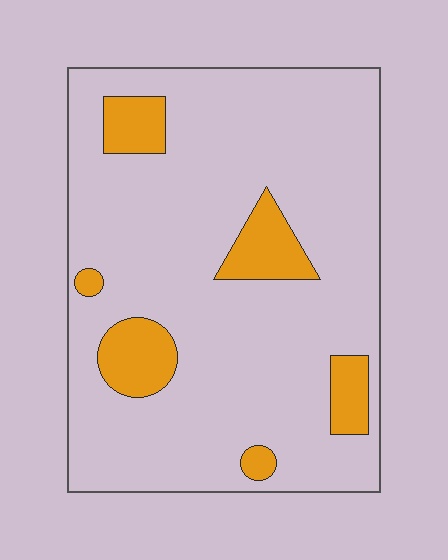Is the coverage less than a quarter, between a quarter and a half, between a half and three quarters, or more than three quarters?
Less than a quarter.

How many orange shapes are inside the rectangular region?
6.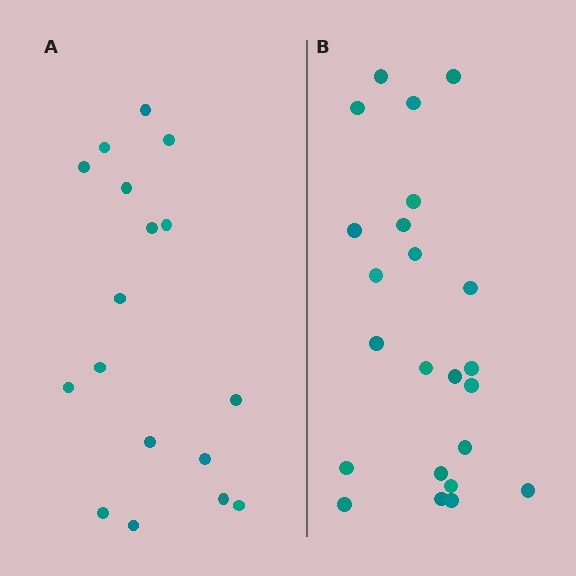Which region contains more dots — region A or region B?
Region B (the right region) has more dots.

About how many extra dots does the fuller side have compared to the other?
Region B has about 6 more dots than region A.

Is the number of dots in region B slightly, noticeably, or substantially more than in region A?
Region B has noticeably more, but not dramatically so. The ratio is roughly 1.4 to 1.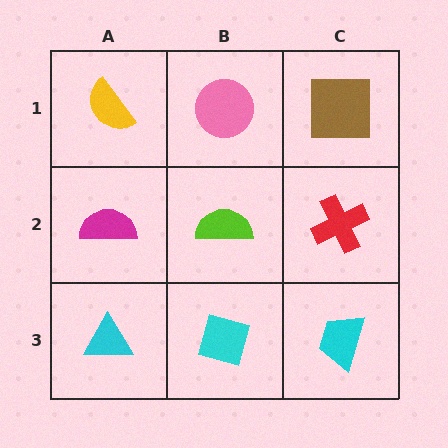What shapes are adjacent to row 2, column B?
A pink circle (row 1, column B), a cyan diamond (row 3, column B), a magenta semicircle (row 2, column A), a red cross (row 2, column C).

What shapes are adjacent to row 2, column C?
A brown square (row 1, column C), a cyan trapezoid (row 3, column C), a lime semicircle (row 2, column B).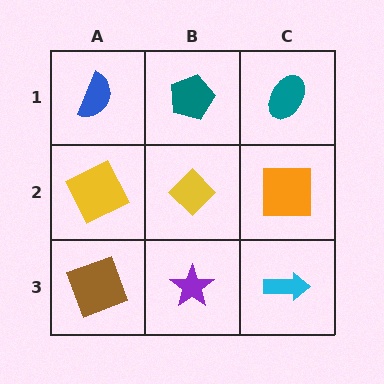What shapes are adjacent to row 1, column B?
A yellow diamond (row 2, column B), a blue semicircle (row 1, column A), a teal ellipse (row 1, column C).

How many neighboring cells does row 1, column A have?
2.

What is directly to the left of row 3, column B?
A brown square.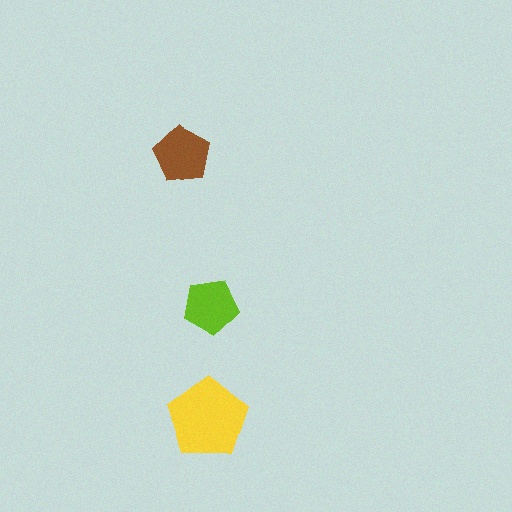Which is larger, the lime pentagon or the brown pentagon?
The brown one.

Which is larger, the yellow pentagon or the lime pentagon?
The yellow one.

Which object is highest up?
The brown pentagon is topmost.